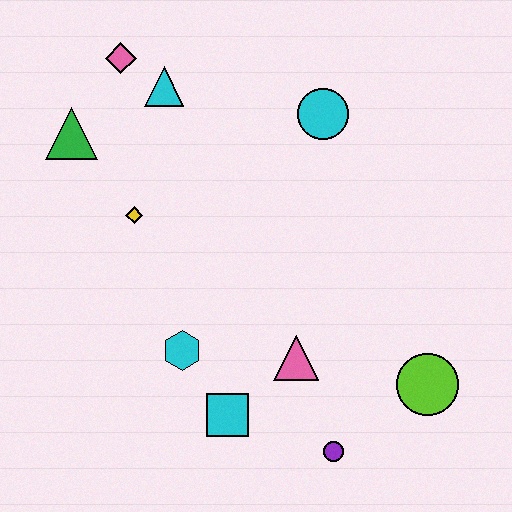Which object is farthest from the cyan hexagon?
The pink diamond is farthest from the cyan hexagon.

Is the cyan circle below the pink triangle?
No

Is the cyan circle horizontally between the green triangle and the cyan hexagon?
No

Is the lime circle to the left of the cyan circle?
No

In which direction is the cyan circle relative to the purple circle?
The cyan circle is above the purple circle.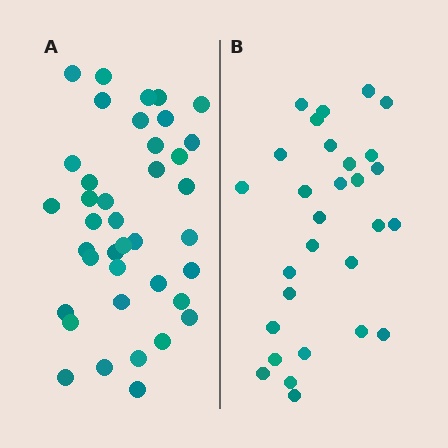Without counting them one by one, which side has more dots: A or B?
Region A (the left region) has more dots.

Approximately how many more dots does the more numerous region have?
Region A has roughly 10 or so more dots than region B.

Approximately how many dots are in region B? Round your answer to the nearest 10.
About 30 dots. (The exact count is 29, which rounds to 30.)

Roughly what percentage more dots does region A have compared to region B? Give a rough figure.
About 35% more.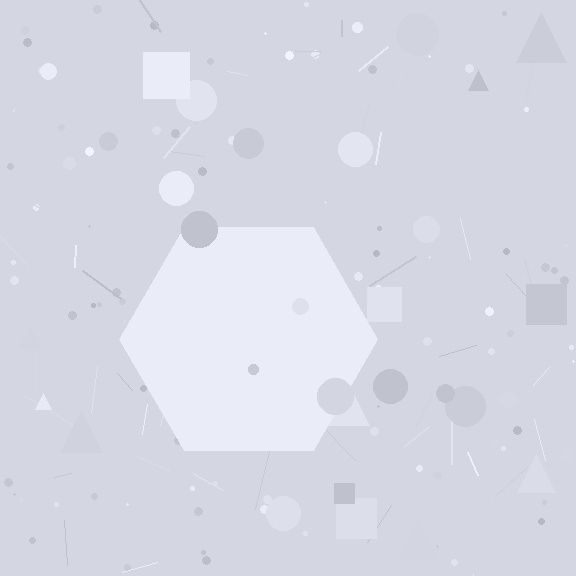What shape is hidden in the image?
A hexagon is hidden in the image.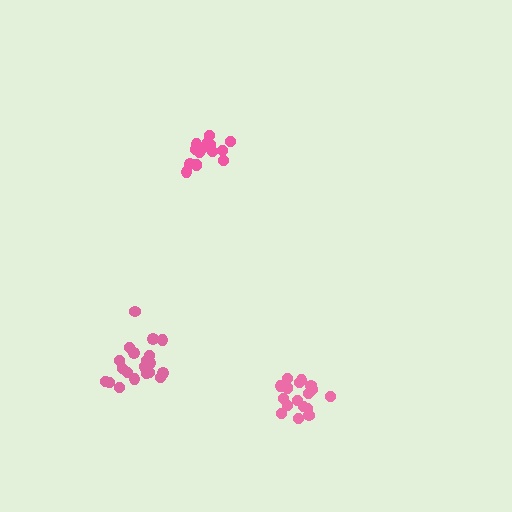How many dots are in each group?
Group 1: 21 dots, Group 2: 18 dots, Group 3: 15 dots (54 total).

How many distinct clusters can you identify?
There are 3 distinct clusters.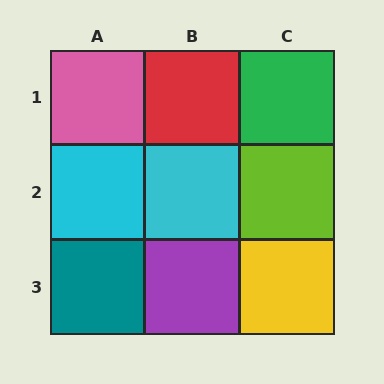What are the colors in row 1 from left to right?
Pink, red, green.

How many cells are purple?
1 cell is purple.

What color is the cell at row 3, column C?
Yellow.